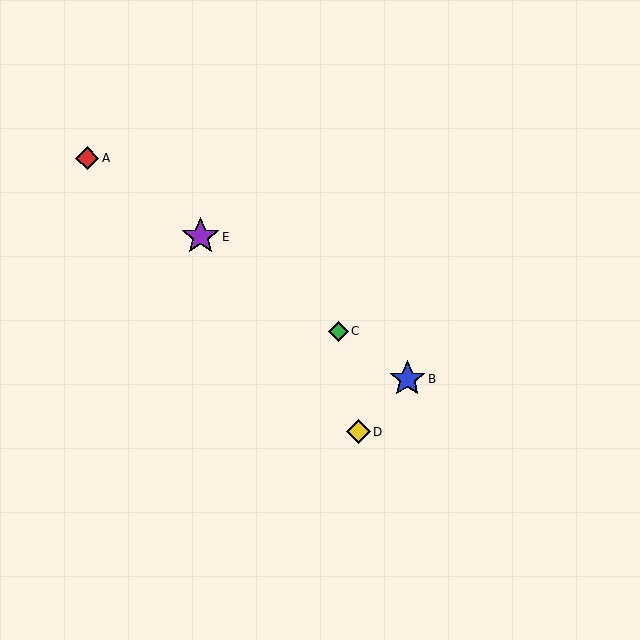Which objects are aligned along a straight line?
Objects A, B, C, E are aligned along a straight line.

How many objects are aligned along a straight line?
4 objects (A, B, C, E) are aligned along a straight line.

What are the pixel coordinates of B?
Object B is at (407, 379).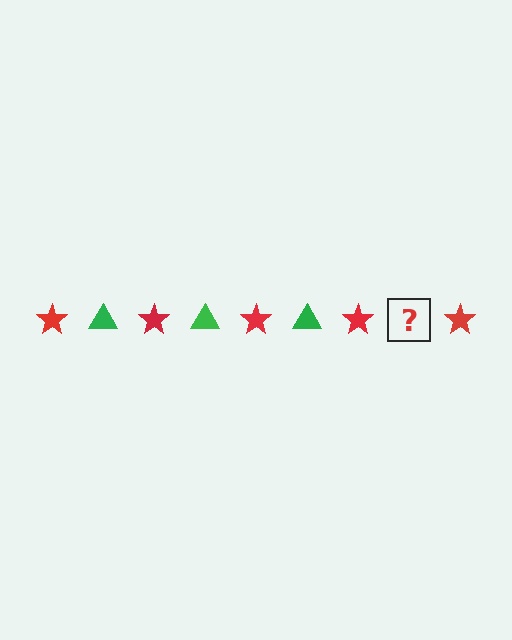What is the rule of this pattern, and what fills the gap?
The rule is that the pattern alternates between red star and green triangle. The gap should be filled with a green triangle.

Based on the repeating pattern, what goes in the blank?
The blank should be a green triangle.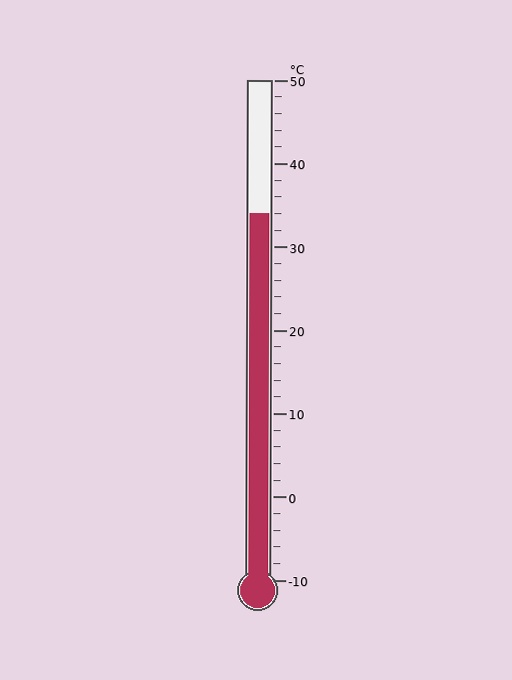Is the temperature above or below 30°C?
The temperature is above 30°C.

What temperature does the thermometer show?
The thermometer shows approximately 34°C.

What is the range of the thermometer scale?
The thermometer scale ranges from -10°C to 50°C.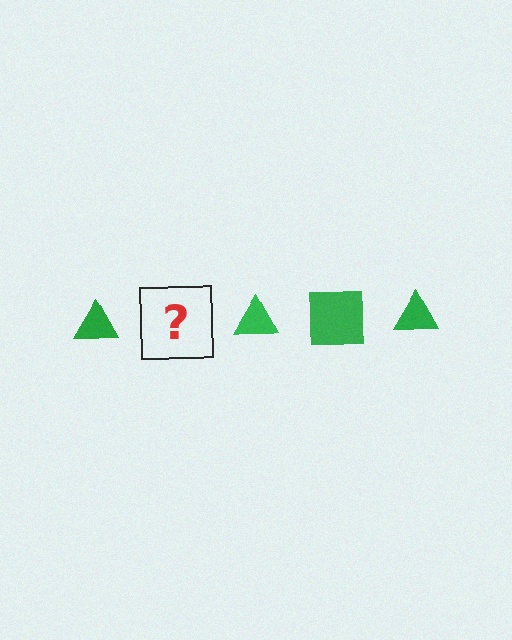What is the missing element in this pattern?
The missing element is a green square.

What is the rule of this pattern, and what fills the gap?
The rule is that the pattern cycles through triangle, square shapes in green. The gap should be filled with a green square.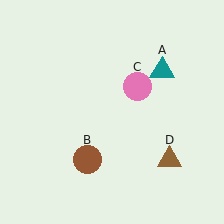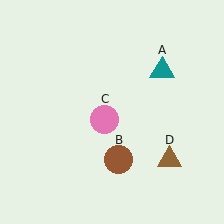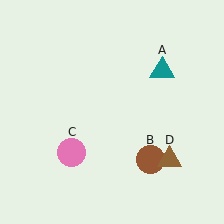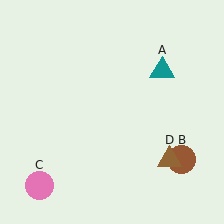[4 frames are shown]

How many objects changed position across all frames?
2 objects changed position: brown circle (object B), pink circle (object C).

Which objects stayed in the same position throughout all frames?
Teal triangle (object A) and brown triangle (object D) remained stationary.